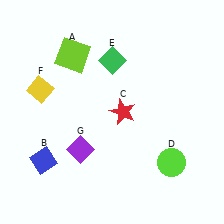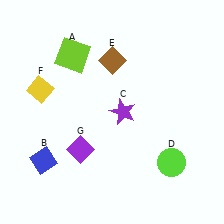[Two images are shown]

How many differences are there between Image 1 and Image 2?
There are 2 differences between the two images.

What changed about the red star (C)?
In Image 1, C is red. In Image 2, it changed to purple.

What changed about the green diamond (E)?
In Image 1, E is green. In Image 2, it changed to brown.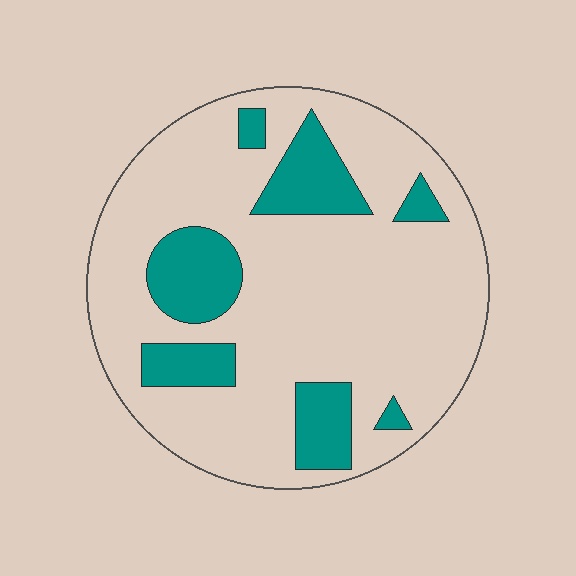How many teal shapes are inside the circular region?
7.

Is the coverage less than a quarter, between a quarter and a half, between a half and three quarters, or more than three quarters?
Less than a quarter.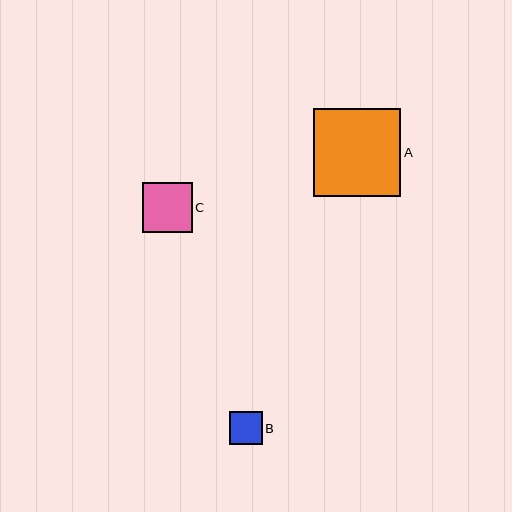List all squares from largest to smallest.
From largest to smallest: A, C, B.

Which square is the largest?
Square A is the largest with a size of approximately 87 pixels.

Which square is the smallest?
Square B is the smallest with a size of approximately 33 pixels.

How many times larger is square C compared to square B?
Square C is approximately 1.5 times the size of square B.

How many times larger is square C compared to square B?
Square C is approximately 1.5 times the size of square B.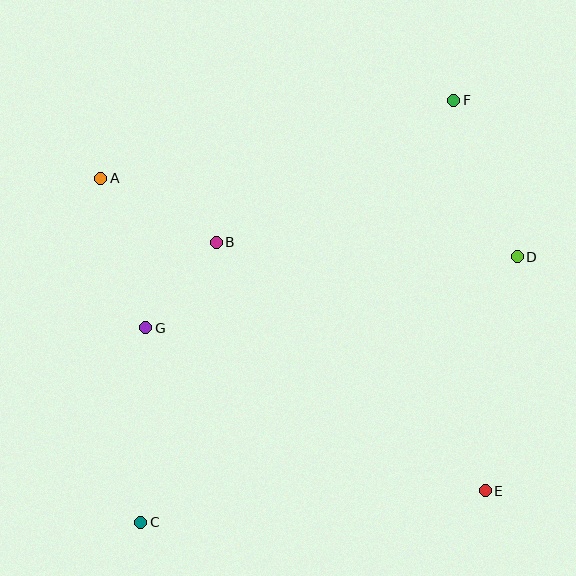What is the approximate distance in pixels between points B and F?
The distance between B and F is approximately 277 pixels.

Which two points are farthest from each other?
Points C and F are farthest from each other.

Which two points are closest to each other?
Points B and G are closest to each other.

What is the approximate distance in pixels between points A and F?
The distance between A and F is approximately 361 pixels.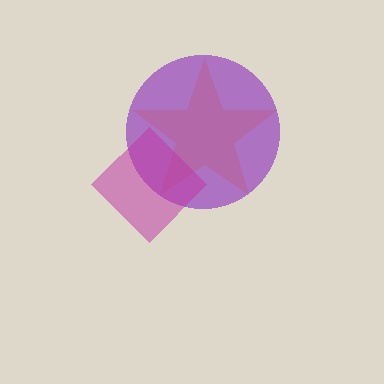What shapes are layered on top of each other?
The layered shapes are: an orange star, a purple circle, a magenta diamond.